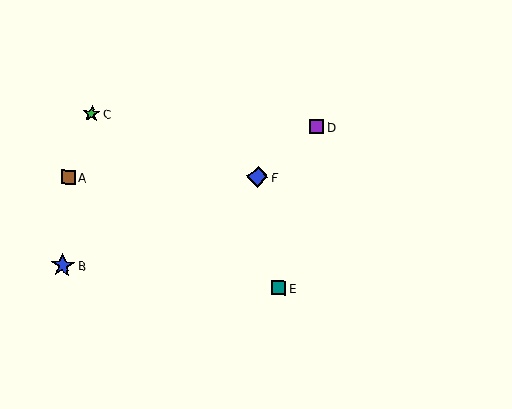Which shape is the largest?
The blue star (labeled B) is the largest.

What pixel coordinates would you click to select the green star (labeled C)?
Click at (92, 114) to select the green star C.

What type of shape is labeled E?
Shape E is a teal square.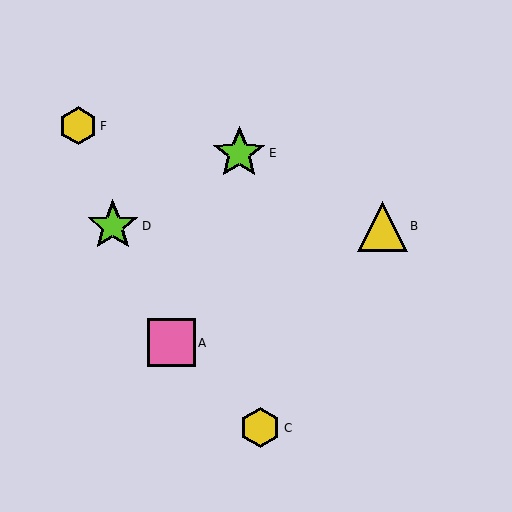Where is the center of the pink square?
The center of the pink square is at (172, 343).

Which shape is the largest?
The lime star (labeled E) is the largest.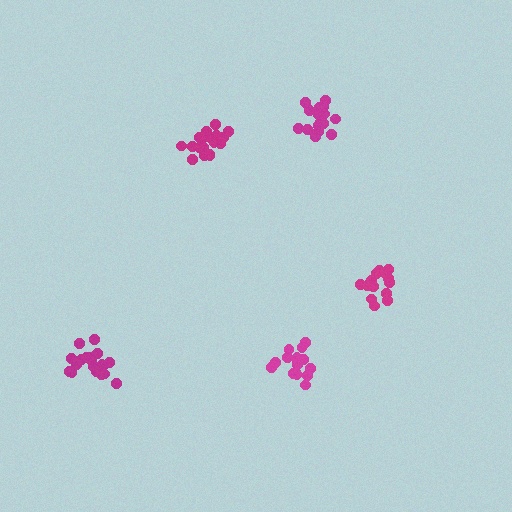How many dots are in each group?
Group 1: 19 dots, Group 2: 17 dots, Group 3: 20 dots, Group 4: 17 dots, Group 5: 15 dots (88 total).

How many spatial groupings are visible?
There are 5 spatial groupings.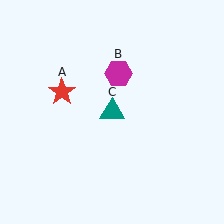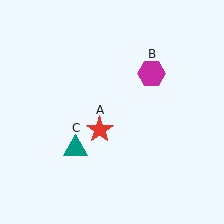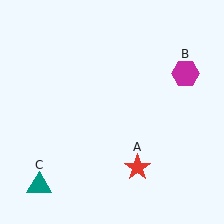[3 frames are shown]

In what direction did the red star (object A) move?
The red star (object A) moved down and to the right.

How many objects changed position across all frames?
3 objects changed position: red star (object A), magenta hexagon (object B), teal triangle (object C).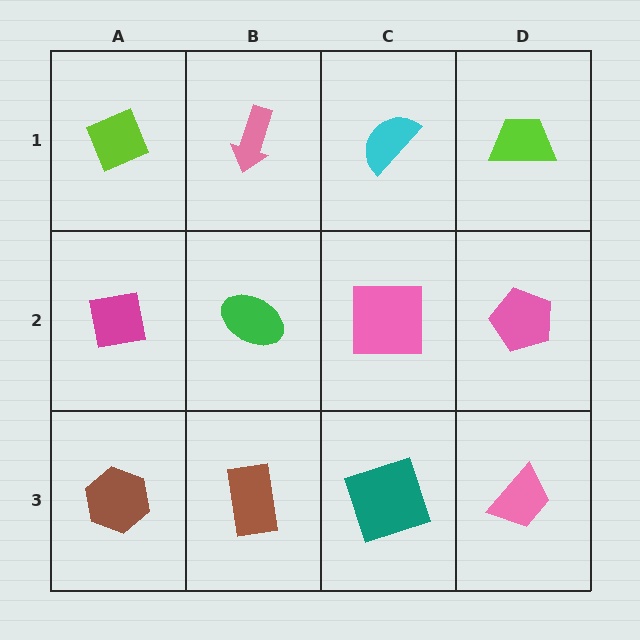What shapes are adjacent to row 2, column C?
A cyan semicircle (row 1, column C), a teal square (row 3, column C), a green ellipse (row 2, column B), a pink pentagon (row 2, column D).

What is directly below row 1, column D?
A pink pentagon.